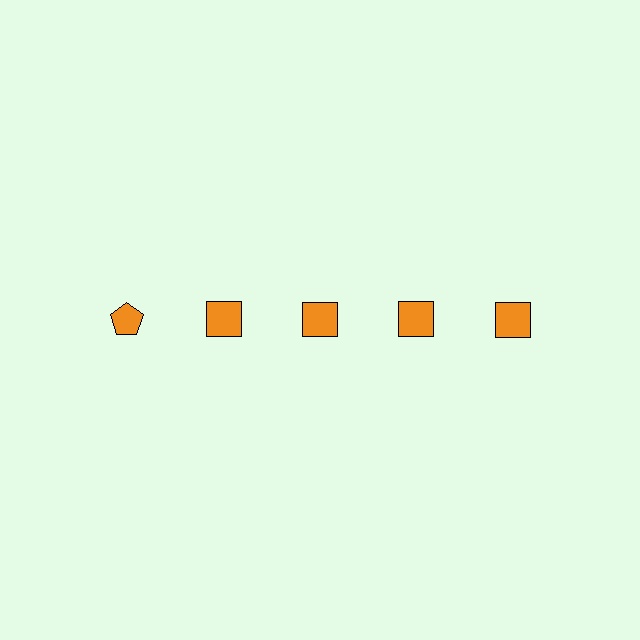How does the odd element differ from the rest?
It has a different shape: pentagon instead of square.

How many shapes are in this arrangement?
There are 5 shapes arranged in a grid pattern.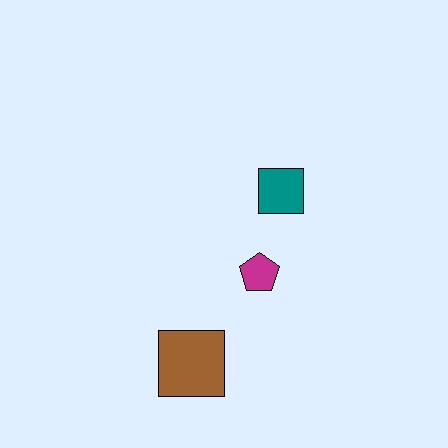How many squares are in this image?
There are 2 squares.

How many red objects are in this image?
There are no red objects.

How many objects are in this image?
There are 3 objects.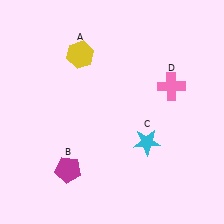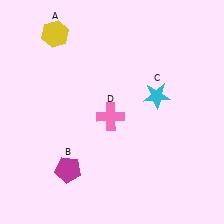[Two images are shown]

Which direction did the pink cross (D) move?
The pink cross (D) moved left.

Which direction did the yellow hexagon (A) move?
The yellow hexagon (A) moved left.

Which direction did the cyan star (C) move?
The cyan star (C) moved up.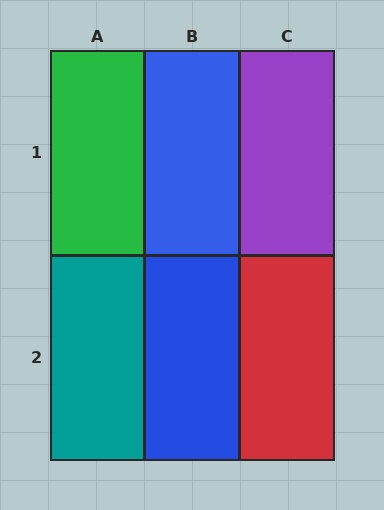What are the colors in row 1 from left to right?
Green, blue, purple.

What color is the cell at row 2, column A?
Teal.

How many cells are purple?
1 cell is purple.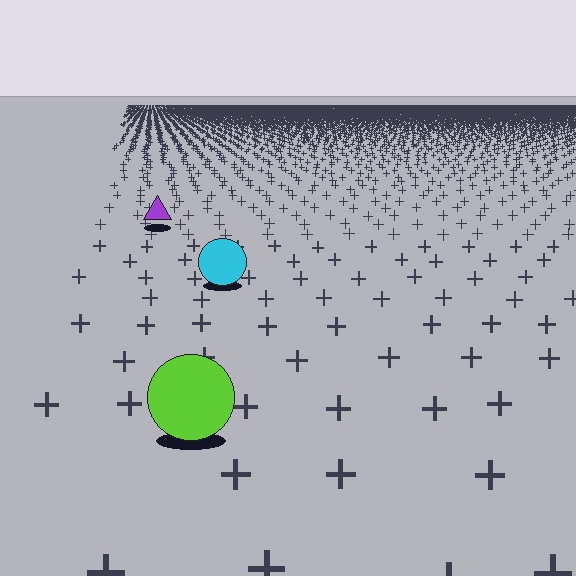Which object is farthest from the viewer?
The purple triangle is farthest from the viewer. It appears smaller and the ground texture around it is denser.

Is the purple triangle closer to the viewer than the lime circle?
No. The lime circle is closer — you can tell from the texture gradient: the ground texture is coarser near it.